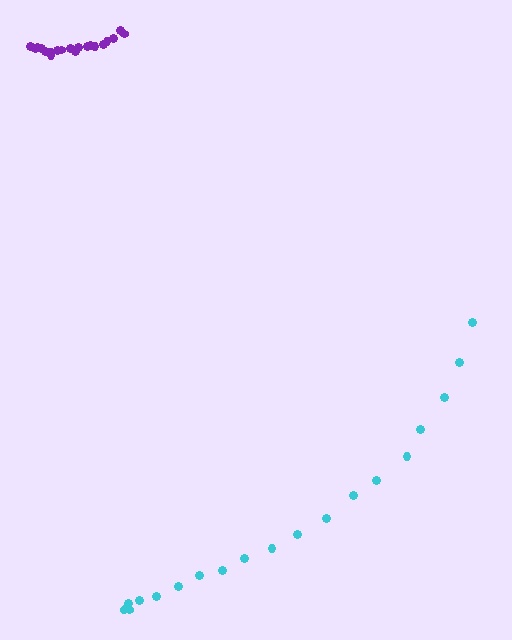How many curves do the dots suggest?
There are 2 distinct paths.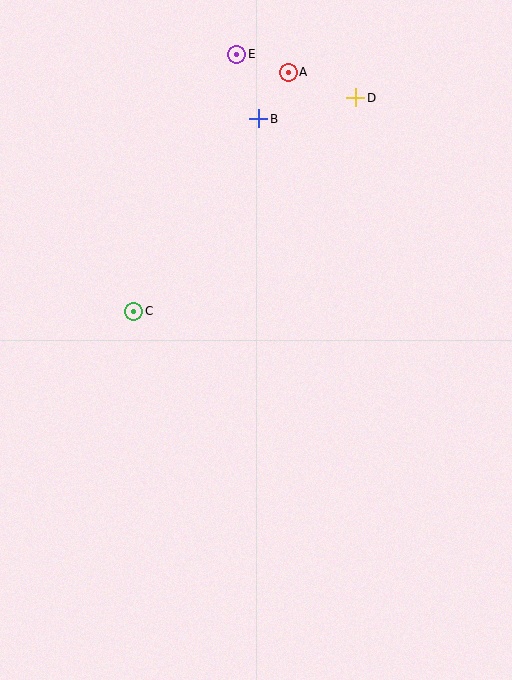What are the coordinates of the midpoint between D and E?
The midpoint between D and E is at (296, 76).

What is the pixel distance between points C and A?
The distance between C and A is 284 pixels.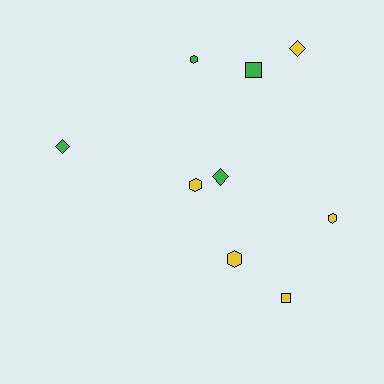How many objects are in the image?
There are 9 objects.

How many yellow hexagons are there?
There are 3 yellow hexagons.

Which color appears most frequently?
Yellow, with 5 objects.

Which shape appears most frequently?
Hexagon, with 4 objects.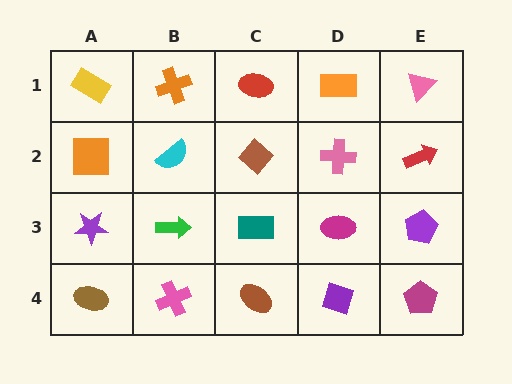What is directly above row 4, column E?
A purple pentagon.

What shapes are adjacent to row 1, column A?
An orange square (row 2, column A), an orange cross (row 1, column B).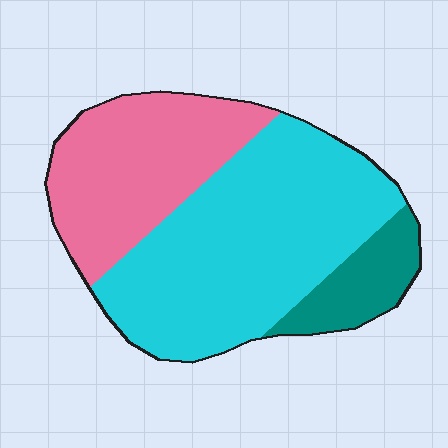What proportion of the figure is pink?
Pink covers about 35% of the figure.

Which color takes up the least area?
Teal, at roughly 10%.